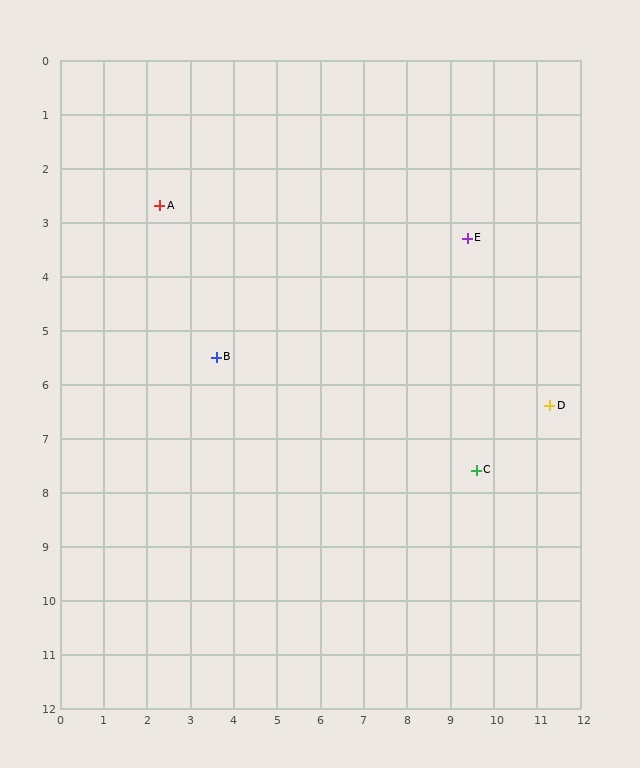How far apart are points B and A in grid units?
Points B and A are about 3.1 grid units apart.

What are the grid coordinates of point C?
Point C is at approximately (9.6, 7.6).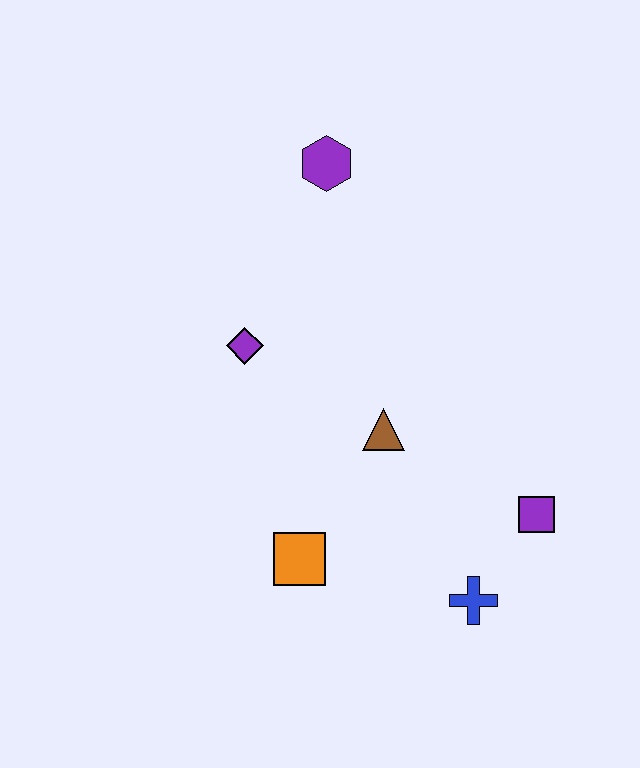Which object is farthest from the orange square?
The purple hexagon is farthest from the orange square.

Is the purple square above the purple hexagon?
No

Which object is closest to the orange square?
The brown triangle is closest to the orange square.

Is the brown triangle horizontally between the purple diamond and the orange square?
No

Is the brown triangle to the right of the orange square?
Yes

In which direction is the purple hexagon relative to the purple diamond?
The purple hexagon is above the purple diamond.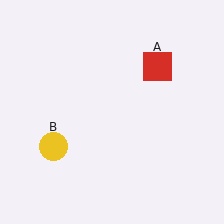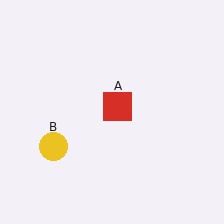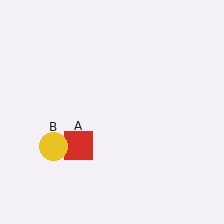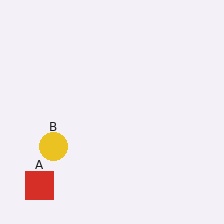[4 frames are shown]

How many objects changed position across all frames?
1 object changed position: red square (object A).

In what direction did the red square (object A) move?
The red square (object A) moved down and to the left.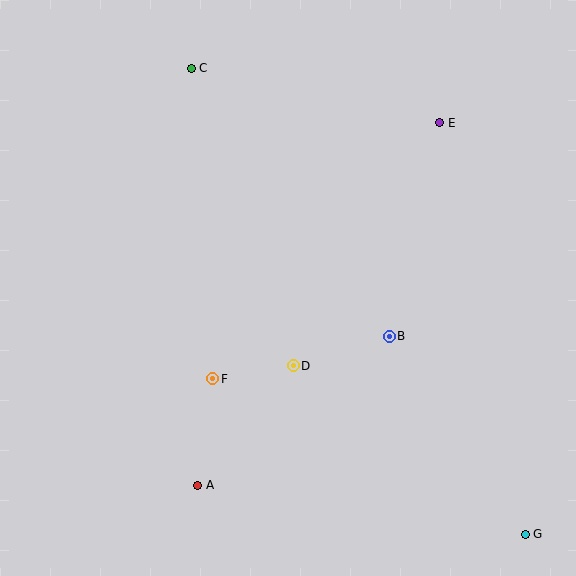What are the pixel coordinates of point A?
Point A is at (198, 485).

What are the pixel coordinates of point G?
Point G is at (525, 534).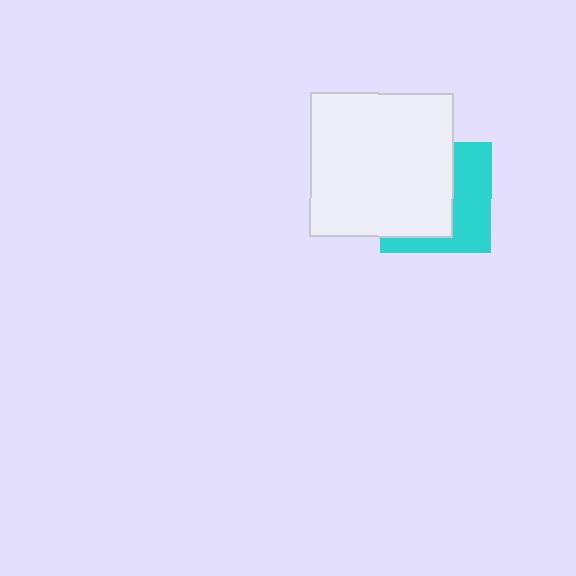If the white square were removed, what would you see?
You would see the complete cyan square.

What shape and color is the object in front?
The object in front is a white square.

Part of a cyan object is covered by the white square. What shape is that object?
It is a square.